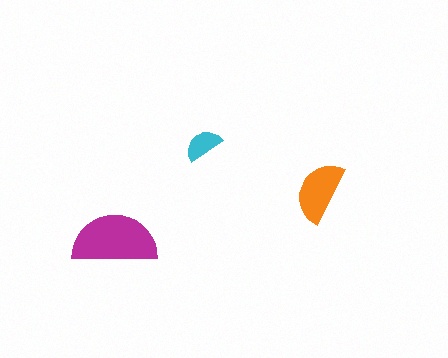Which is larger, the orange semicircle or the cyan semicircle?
The orange one.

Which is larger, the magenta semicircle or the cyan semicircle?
The magenta one.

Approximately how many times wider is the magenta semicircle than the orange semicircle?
About 1.5 times wider.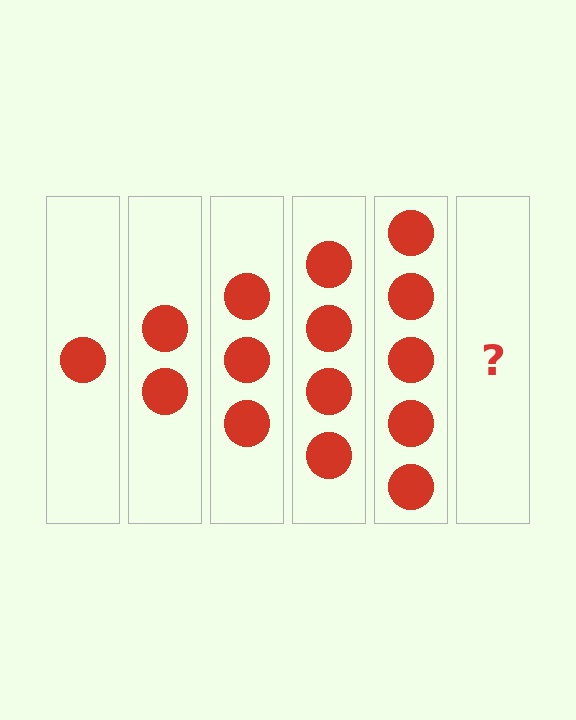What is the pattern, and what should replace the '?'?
The pattern is that each step adds one more circle. The '?' should be 6 circles.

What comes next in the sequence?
The next element should be 6 circles.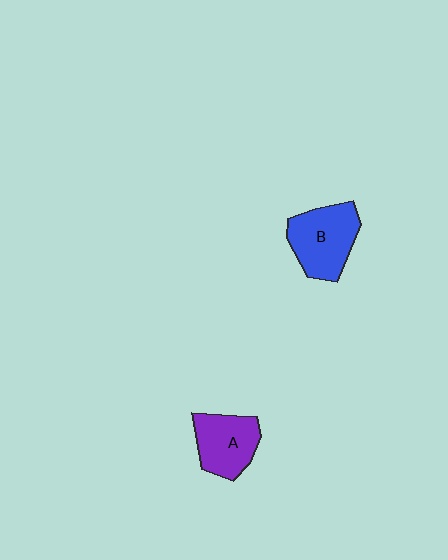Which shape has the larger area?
Shape B (blue).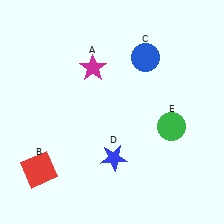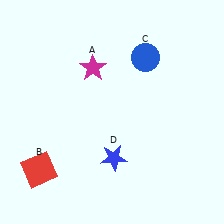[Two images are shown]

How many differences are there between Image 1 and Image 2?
There is 1 difference between the two images.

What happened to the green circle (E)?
The green circle (E) was removed in Image 2. It was in the bottom-right area of Image 1.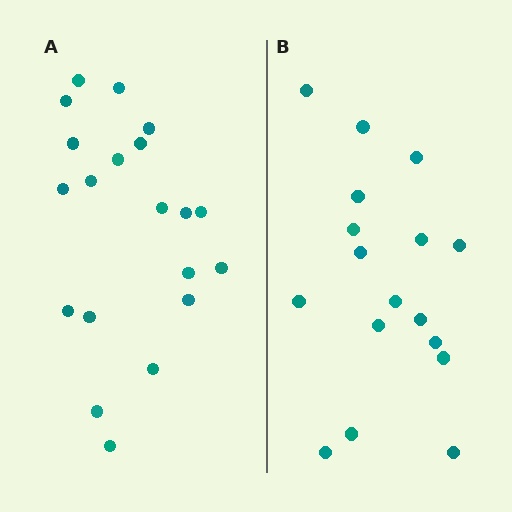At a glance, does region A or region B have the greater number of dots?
Region A (the left region) has more dots.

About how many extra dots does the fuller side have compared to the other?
Region A has just a few more — roughly 2 or 3 more dots than region B.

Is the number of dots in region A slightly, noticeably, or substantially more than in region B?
Region A has only slightly more — the two regions are fairly close. The ratio is roughly 1.2 to 1.